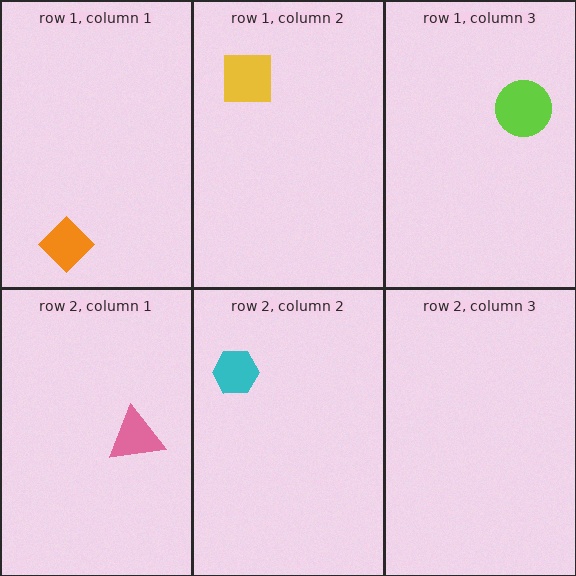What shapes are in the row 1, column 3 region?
The lime circle.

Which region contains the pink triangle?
The row 2, column 1 region.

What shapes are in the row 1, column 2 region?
The yellow square.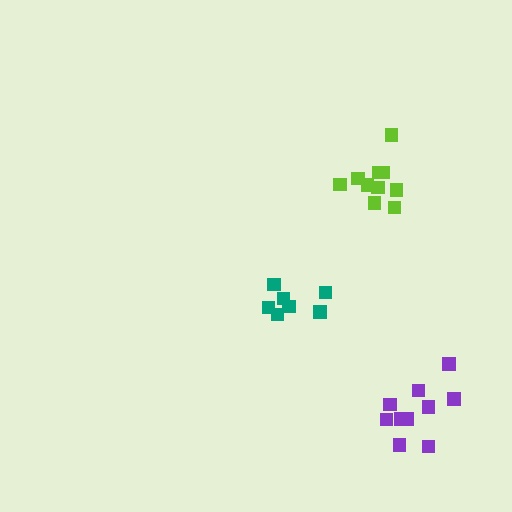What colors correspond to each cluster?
The clusters are colored: teal, lime, purple.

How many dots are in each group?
Group 1: 7 dots, Group 2: 10 dots, Group 3: 10 dots (27 total).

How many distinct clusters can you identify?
There are 3 distinct clusters.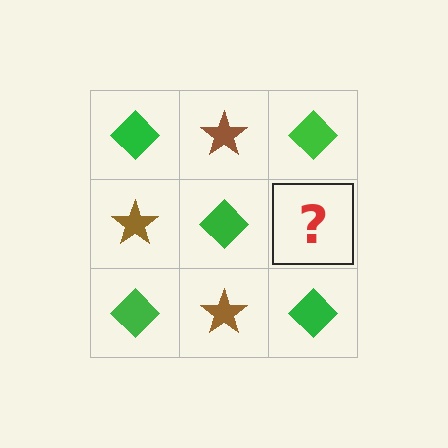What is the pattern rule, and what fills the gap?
The rule is that it alternates green diamond and brown star in a checkerboard pattern. The gap should be filled with a brown star.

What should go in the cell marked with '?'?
The missing cell should contain a brown star.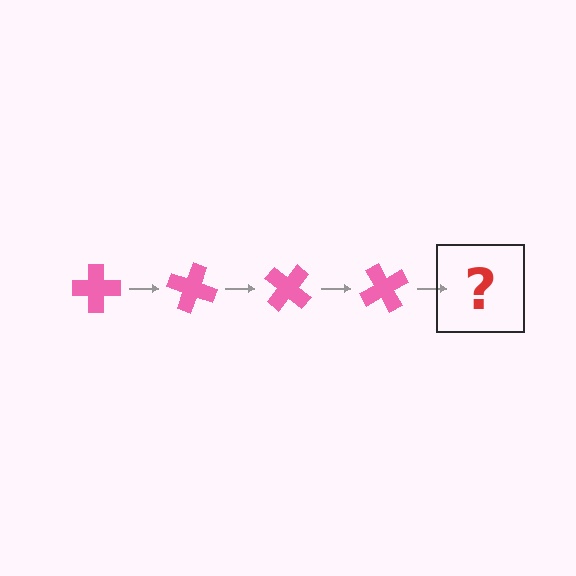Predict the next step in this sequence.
The next step is a pink cross rotated 80 degrees.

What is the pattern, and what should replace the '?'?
The pattern is that the cross rotates 20 degrees each step. The '?' should be a pink cross rotated 80 degrees.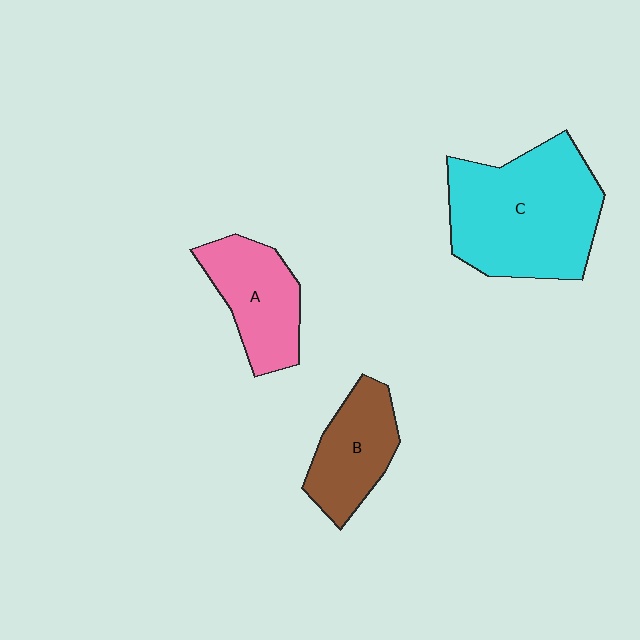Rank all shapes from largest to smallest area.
From largest to smallest: C (cyan), A (pink), B (brown).